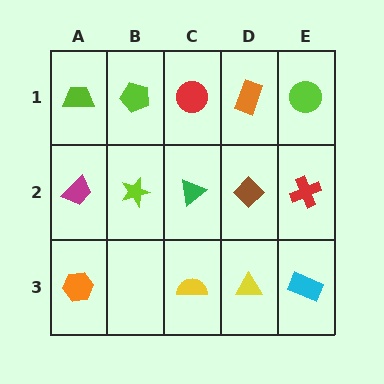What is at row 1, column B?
A lime pentagon.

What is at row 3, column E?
A cyan rectangle.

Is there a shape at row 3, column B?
No, that cell is empty.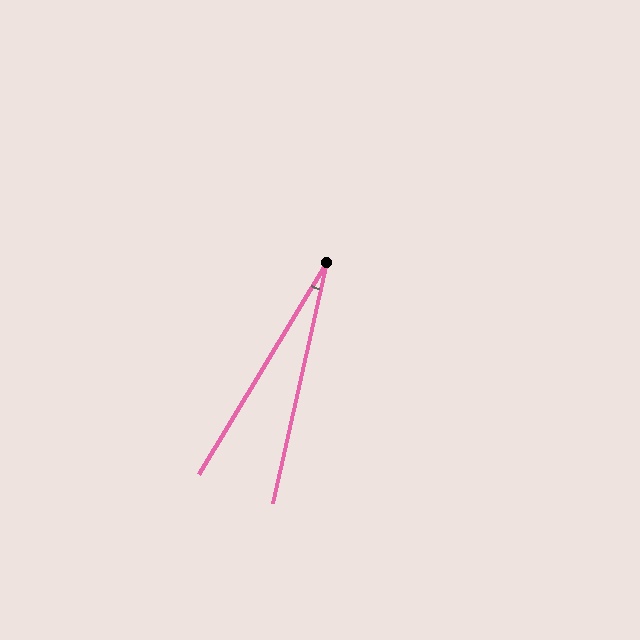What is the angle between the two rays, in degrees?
Approximately 19 degrees.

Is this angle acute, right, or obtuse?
It is acute.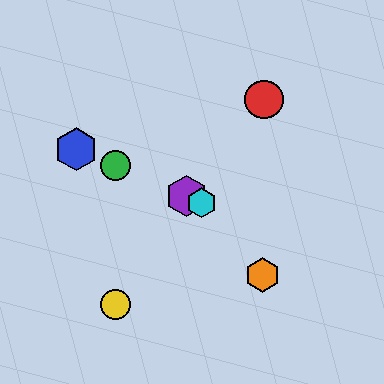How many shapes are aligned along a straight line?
4 shapes (the blue hexagon, the green circle, the purple hexagon, the cyan hexagon) are aligned along a straight line.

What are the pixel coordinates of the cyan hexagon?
The cyan hexagon is at (202, 203).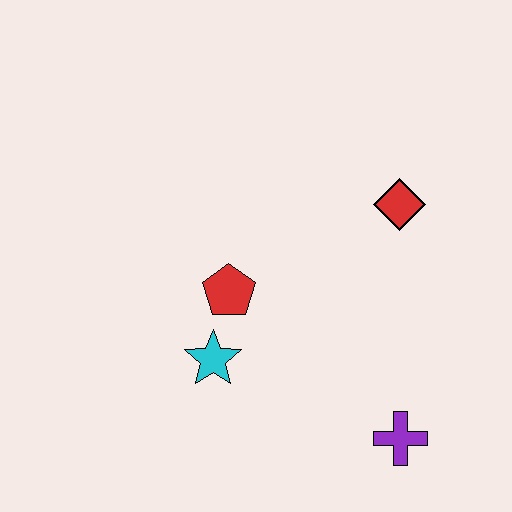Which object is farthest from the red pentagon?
The purple cross is farthest from the red pentagon.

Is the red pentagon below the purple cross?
No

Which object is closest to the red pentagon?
The cyan star is closest to the red pentagon.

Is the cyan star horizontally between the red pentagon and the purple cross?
No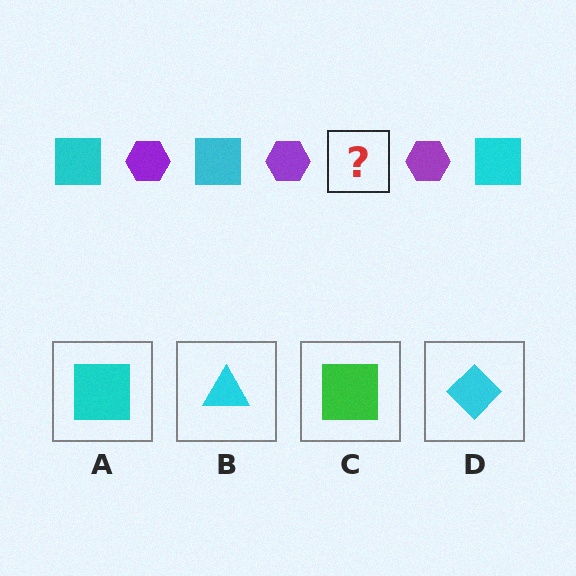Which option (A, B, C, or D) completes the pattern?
A.